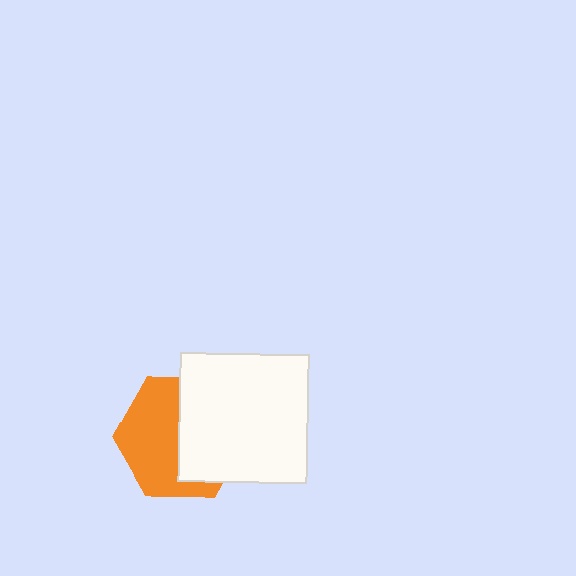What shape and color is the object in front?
The object in front is a white square.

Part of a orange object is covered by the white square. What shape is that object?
It is a hexagon.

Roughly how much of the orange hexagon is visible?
About half of it is visible (roughly 53%).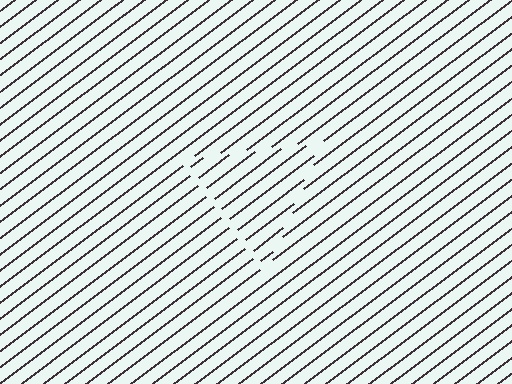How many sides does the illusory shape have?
3 sides — the line-ends trace a triangle.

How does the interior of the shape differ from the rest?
The interior of the shape contains the same grating, shifted by half a period — the contour is defined by the phase discontinuity where line-ends from the inner and outer gratings abut.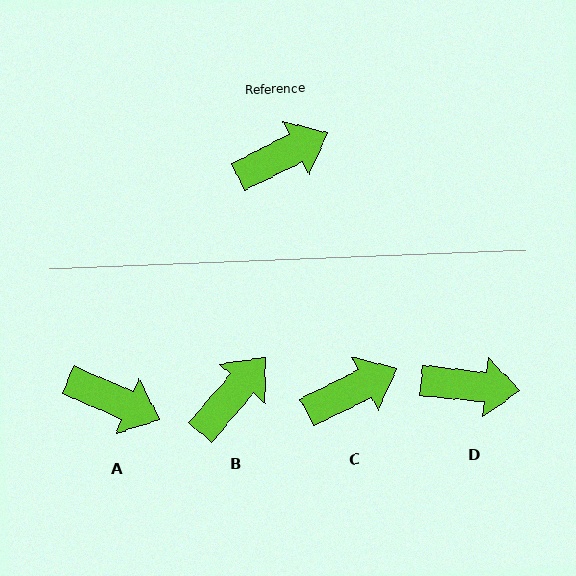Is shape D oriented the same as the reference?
No, it is off by about 32 degrees.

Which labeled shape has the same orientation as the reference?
C.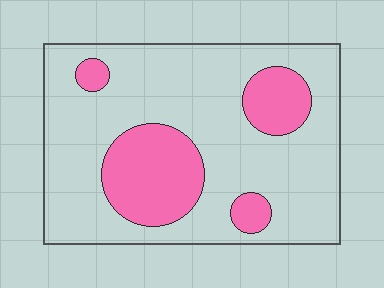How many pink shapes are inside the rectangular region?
4.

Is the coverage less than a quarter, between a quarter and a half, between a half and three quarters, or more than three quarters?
Less than a quarter.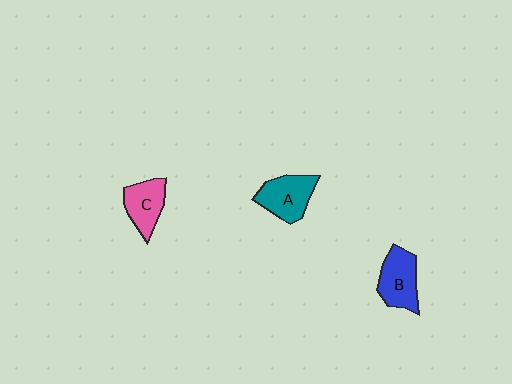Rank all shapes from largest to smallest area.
From largest to smallest: A (teal), B (blue), C (pink).